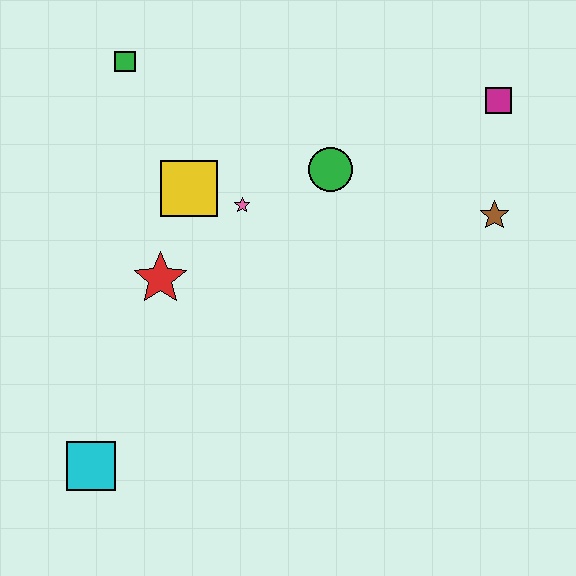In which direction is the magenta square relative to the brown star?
The magenta square is above the brown star.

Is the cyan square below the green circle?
Yes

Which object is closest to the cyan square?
The red star is closest to the cyan square.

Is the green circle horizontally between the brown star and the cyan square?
Yes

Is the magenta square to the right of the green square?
Yes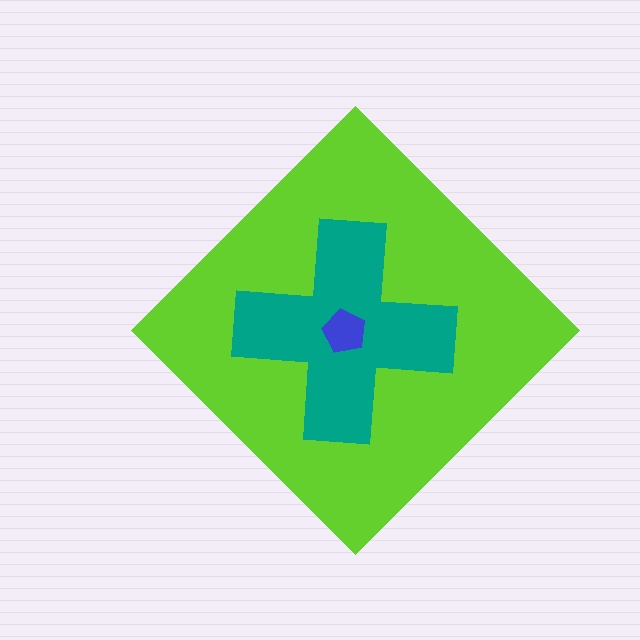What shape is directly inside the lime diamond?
The teal cross.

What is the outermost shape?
The lime diamond.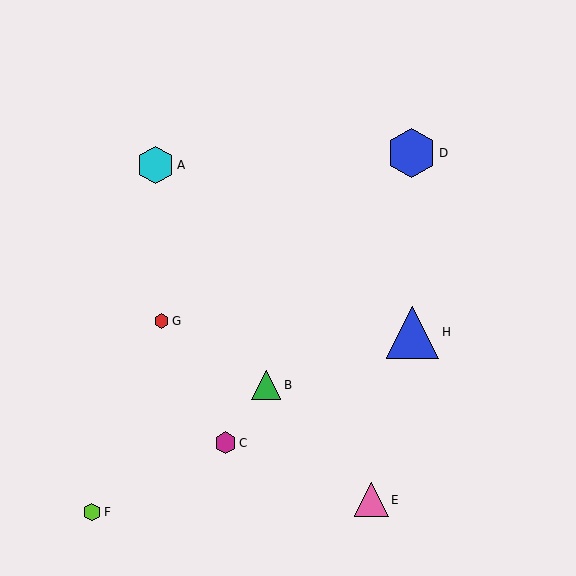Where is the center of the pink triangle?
The center of the pink triangle is at (371, 500).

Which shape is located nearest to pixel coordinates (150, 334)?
The red hexagon (labeled G) at (162, 321) is nearest to that location.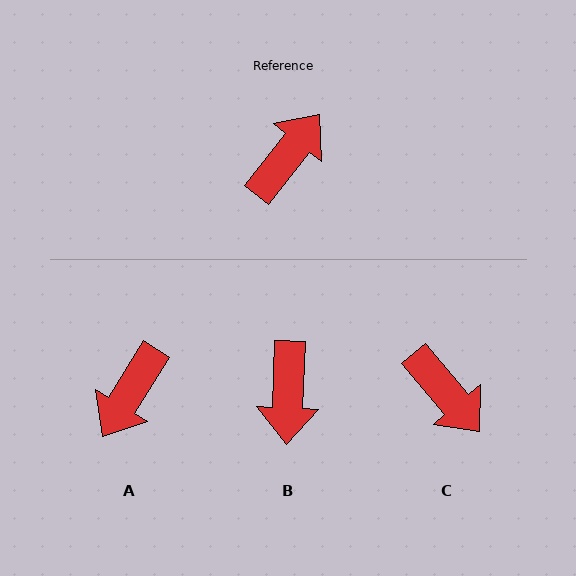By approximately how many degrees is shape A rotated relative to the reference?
Approximately 174 degrees clockwise.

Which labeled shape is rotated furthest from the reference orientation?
A, about 174 degrees away.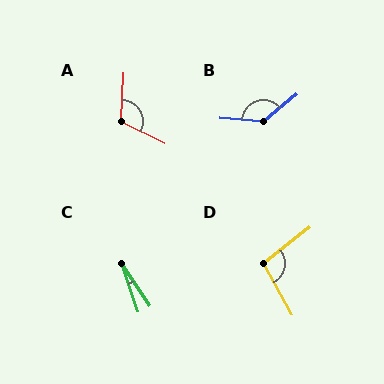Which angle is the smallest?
C, at approximately 16 degrees.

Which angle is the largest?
B, at approximately 136 degrees.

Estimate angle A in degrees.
Approximately 113 degrees.